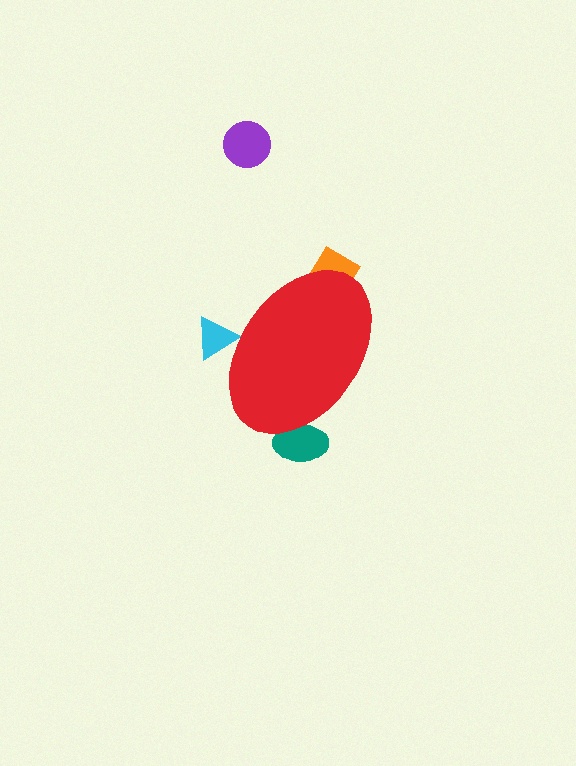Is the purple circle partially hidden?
No, the purple circle is fully visible.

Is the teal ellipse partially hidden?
Yes, the teal ellipse is partially hidden behind the red ellipse.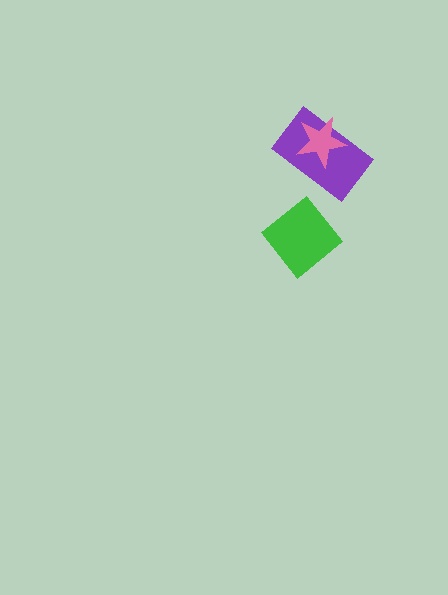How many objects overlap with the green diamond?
0 objects overlap with the green diamond.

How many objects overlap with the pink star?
1 object overlaps with the pink star.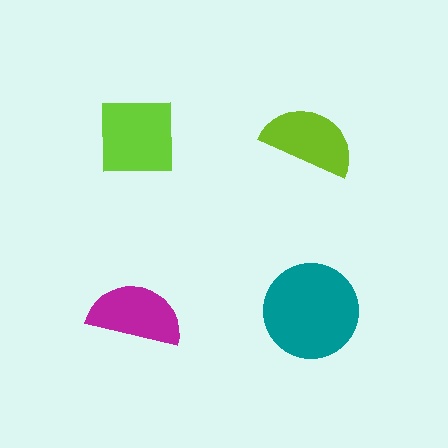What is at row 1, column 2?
A lime semicircle.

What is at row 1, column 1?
A lime square.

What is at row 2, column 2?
A teal circle.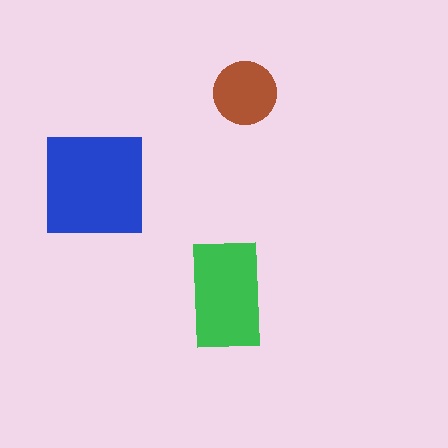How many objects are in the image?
There are 3 objects in the image.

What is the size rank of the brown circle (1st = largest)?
3rd.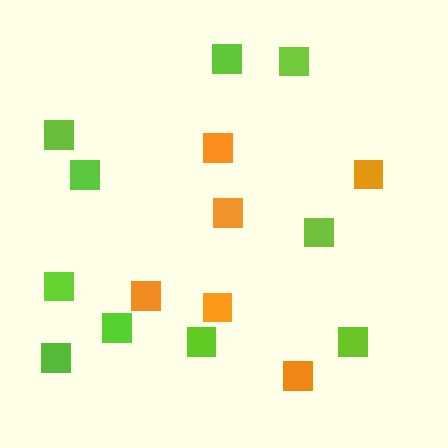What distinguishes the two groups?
There are 2 groups: one group of lime squares (10) and one group of orange squares (6).